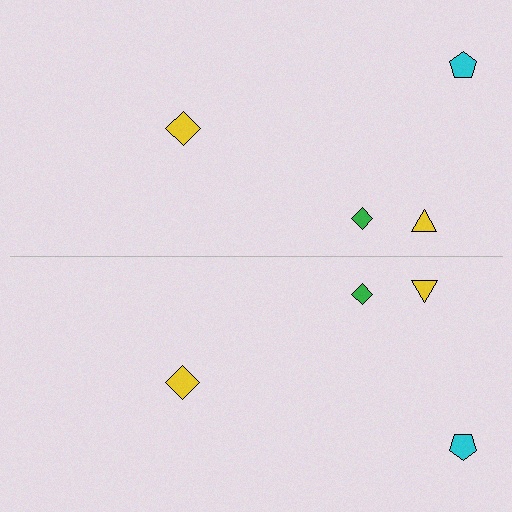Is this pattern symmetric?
Yes, this pattern has bilateral (reflection) symmetry.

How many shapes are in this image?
There are 8 shapes in this image.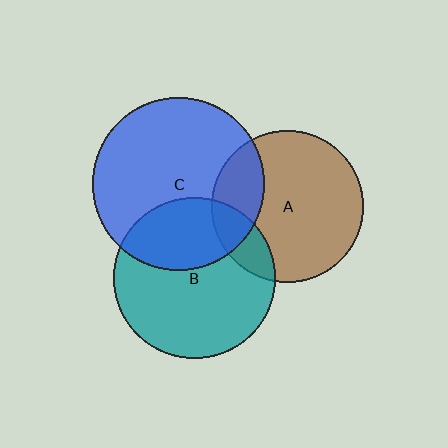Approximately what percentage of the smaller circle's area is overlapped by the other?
Approximately 25%.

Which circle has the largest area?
Circle C (blue).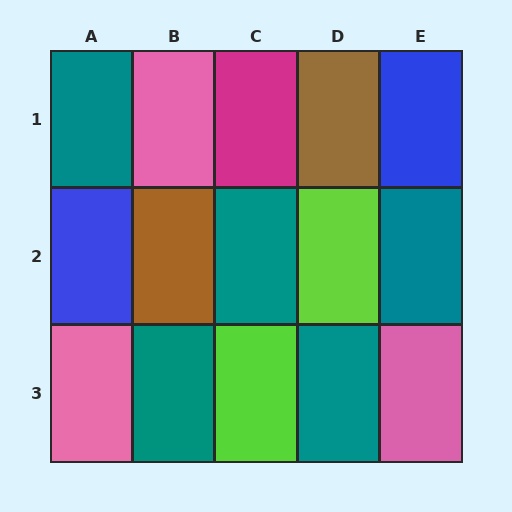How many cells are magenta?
1 cell is magenta.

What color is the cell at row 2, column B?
Brown.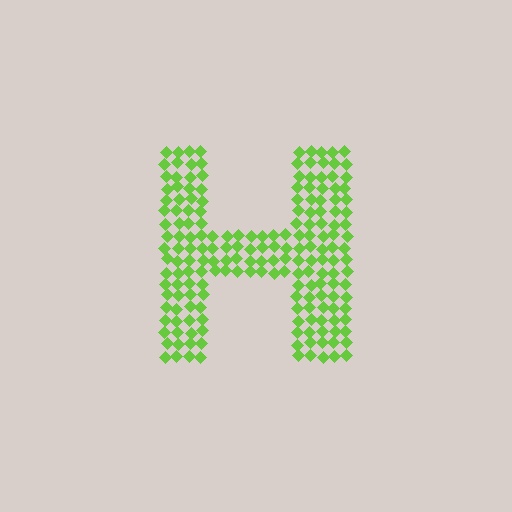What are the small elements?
The small elements are diamonds.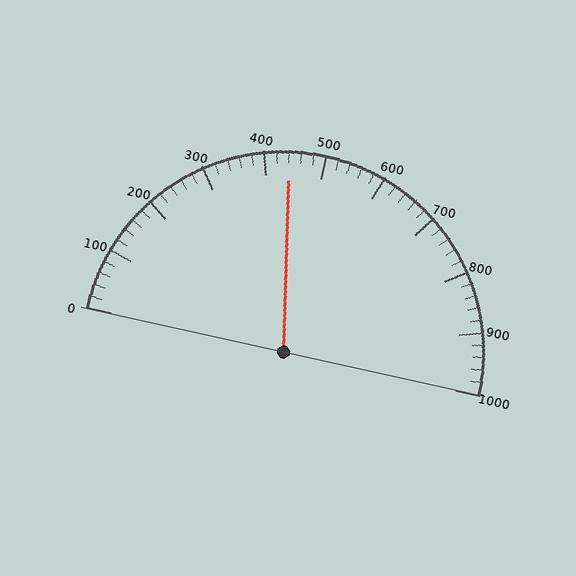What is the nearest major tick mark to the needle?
The nearest major tick mark is 400.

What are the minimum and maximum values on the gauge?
The gauge ranges from 0 to 1000.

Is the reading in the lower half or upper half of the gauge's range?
The reading is in the lower half of the range (0 to 1000).